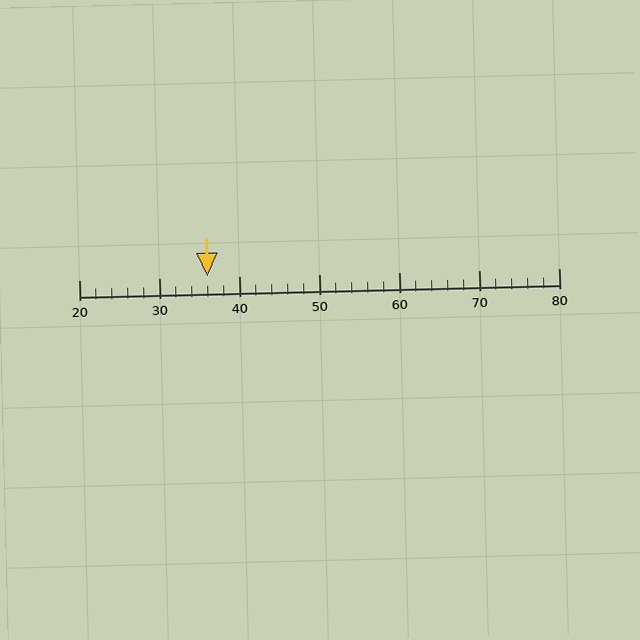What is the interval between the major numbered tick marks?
The major tick marks are spaced 10 units apart.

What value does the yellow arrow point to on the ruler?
The yellow arrow points to approximately 36.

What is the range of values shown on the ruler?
The ruler shows values from 20 to 80.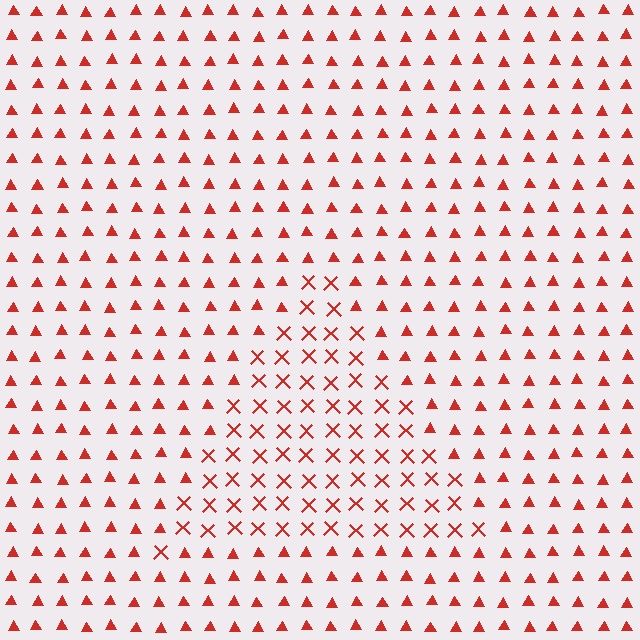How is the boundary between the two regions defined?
The boundary is defined by a change in element shape: X marks inside vs. triangles outside. All elements share the same color and spacing.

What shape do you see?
I see a triangle.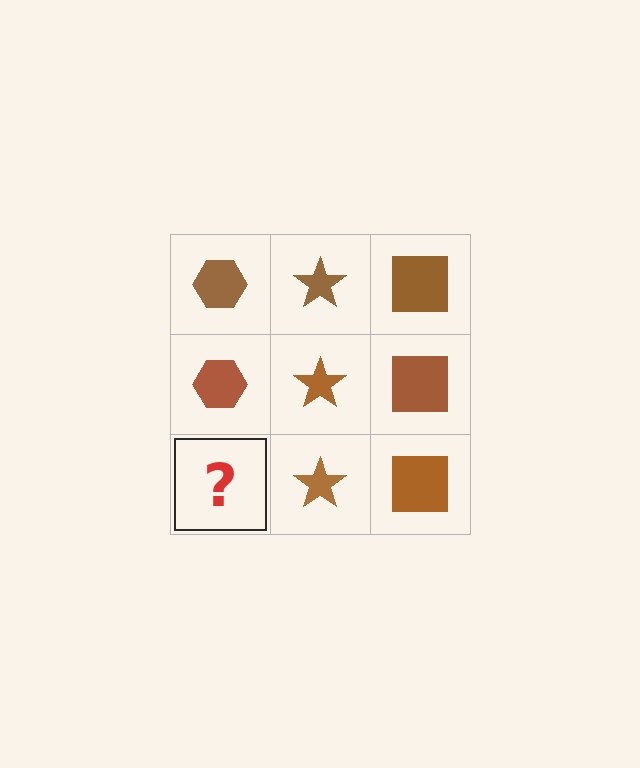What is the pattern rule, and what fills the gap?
The rule is that each column has a consistent shape. The gap should be filled with a brown hexagon.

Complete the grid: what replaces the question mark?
The question mark should be replaced with a brown hexagon.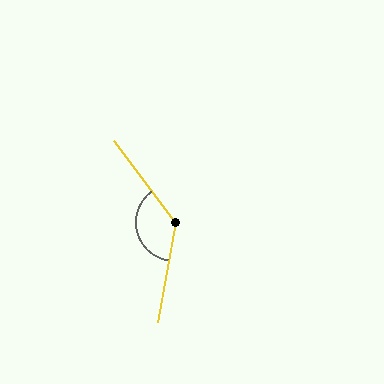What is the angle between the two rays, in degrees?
Approximately 133 degrees.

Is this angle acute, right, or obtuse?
It is obtuse.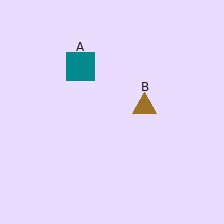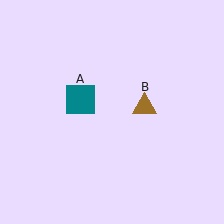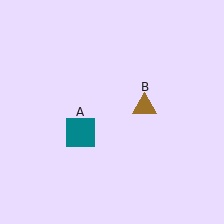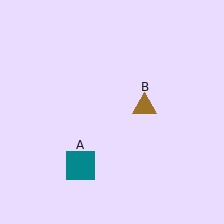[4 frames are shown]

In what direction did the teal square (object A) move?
The teal square (object A) moved down.